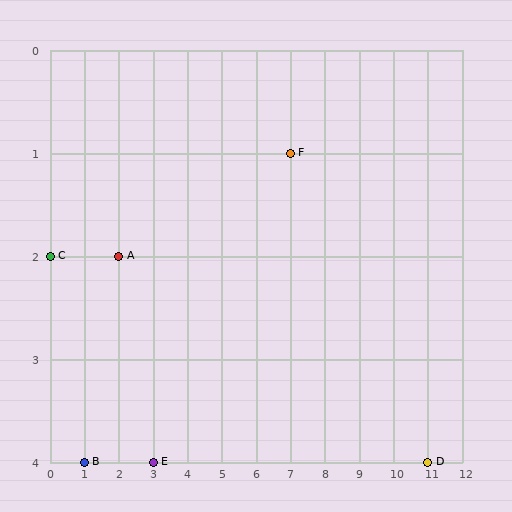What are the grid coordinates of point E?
Point E is at grid coordinates (3, 4).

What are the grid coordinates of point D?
Point D is at grid coordinates (11, 4).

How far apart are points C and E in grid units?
Points C and E are 3 columns and 2 rows apart (about 3.6 grid units diagonally).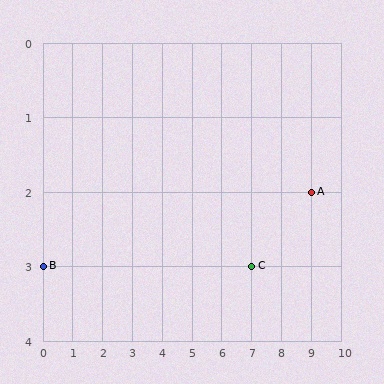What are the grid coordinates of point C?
Point C is at grid coordinates (7, 3).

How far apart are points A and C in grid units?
Points A and C are 2 columns and 1 row apart (about 2.2 grid units diagonally).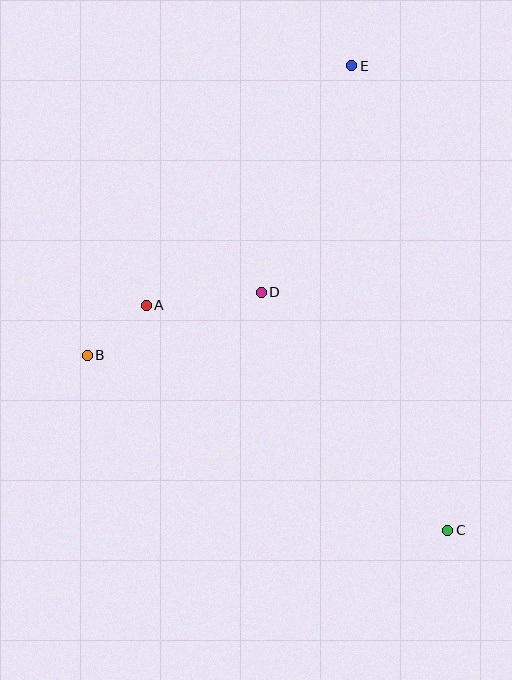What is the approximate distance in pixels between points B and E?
The distance between B and E is approximately 392 pixels.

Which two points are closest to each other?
Points A and B are closest to each other.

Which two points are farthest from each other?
Points C and E are farthest from each other.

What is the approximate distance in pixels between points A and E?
The distance between A and E is approximately 316 pixels.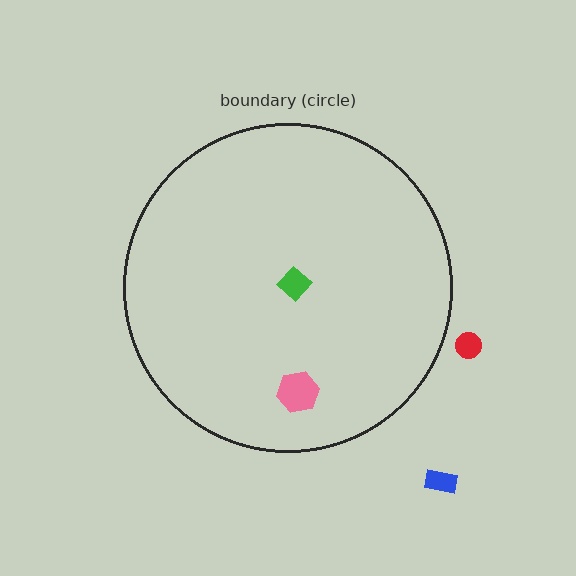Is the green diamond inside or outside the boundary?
Inside.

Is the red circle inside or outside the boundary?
Outside.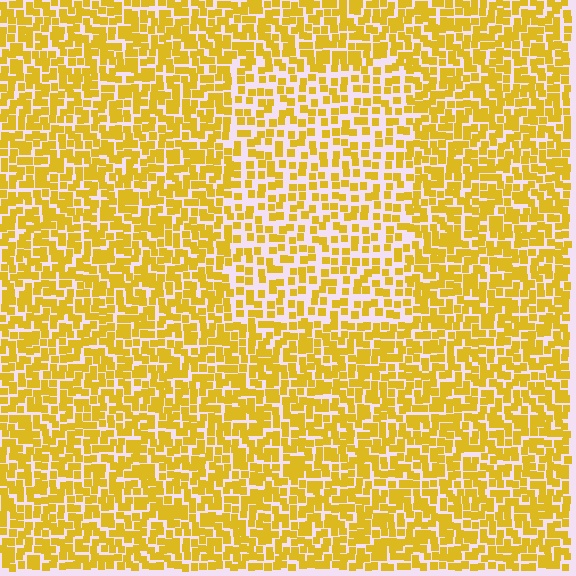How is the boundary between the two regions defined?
The boundary is defined by a change in element density (approximately 1.7x ratio). All elements are the same color, size, and shape.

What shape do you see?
I see a rectangle.